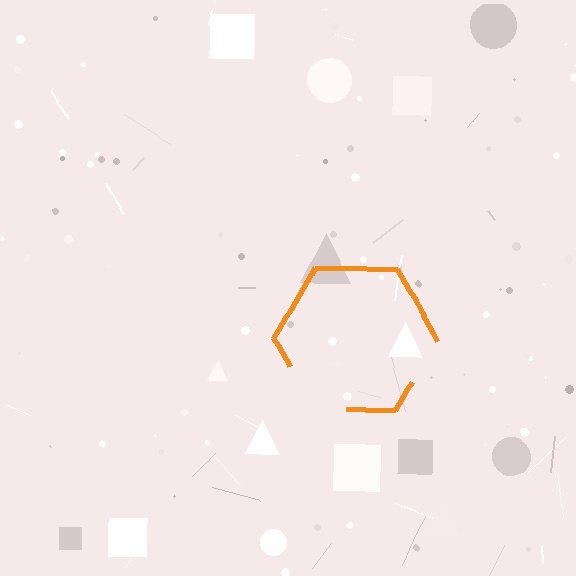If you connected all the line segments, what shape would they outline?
They would outline a hexagon.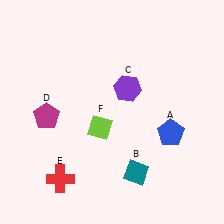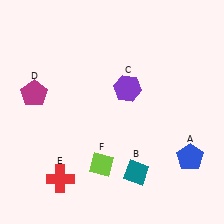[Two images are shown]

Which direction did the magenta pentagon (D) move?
The magenta pentagon (D) moved up.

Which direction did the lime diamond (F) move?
The lime diamond (F) moved down.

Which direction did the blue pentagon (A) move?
The blue pentagon (A) moved down.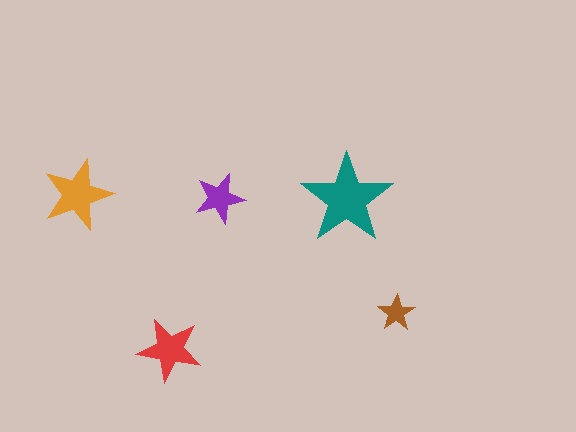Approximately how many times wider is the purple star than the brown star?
About 1.5 times wider.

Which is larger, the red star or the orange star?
The orange one.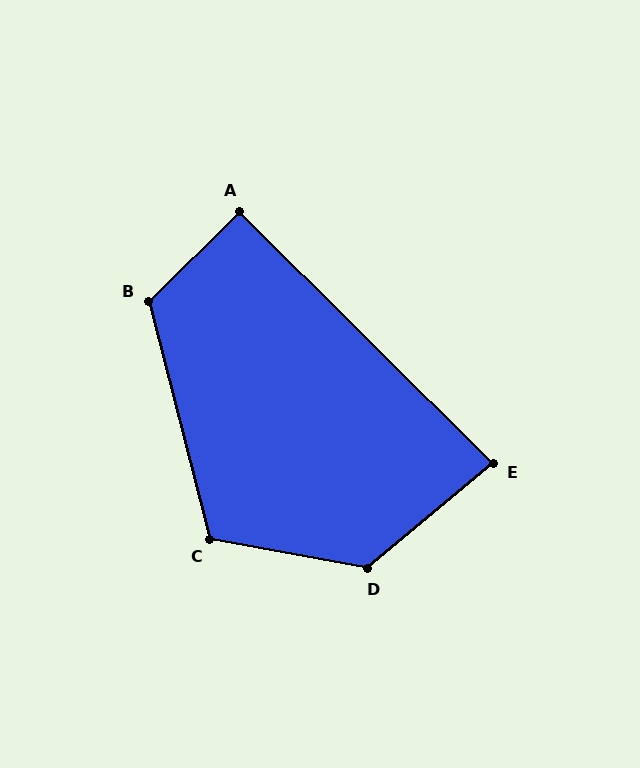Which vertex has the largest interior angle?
D, at approximately 130 degrees.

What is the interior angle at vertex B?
Approximately 120 degrees (obtuse).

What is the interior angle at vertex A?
Approximately 90 degrees (approximately right).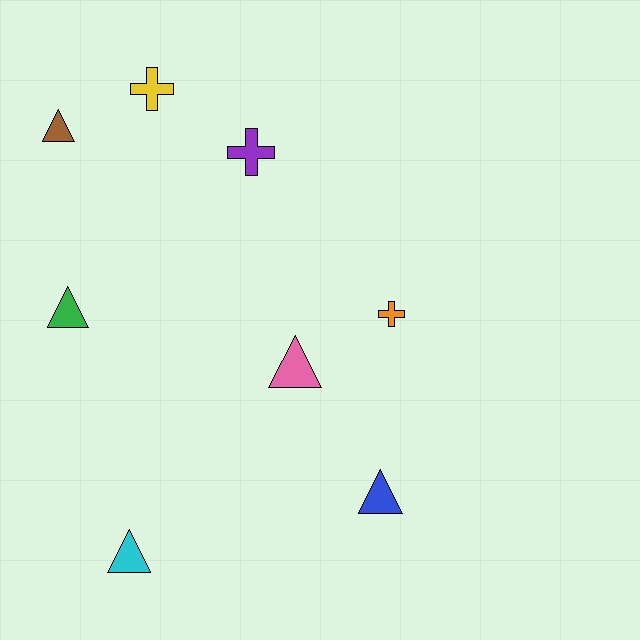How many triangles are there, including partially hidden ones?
There are 5 triangles.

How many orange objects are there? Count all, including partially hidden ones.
There is 1 orange object.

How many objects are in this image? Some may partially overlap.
There are 8 objects.